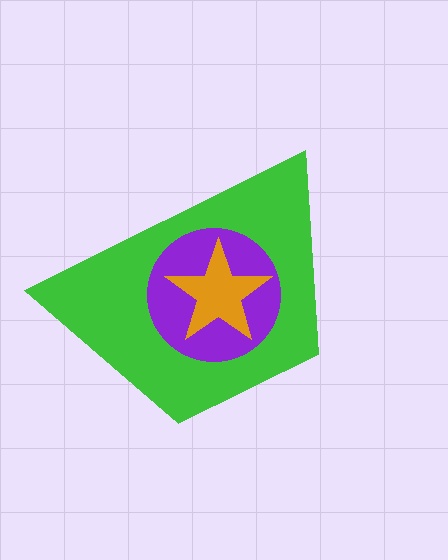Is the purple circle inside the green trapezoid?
Yes.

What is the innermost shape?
The orange star.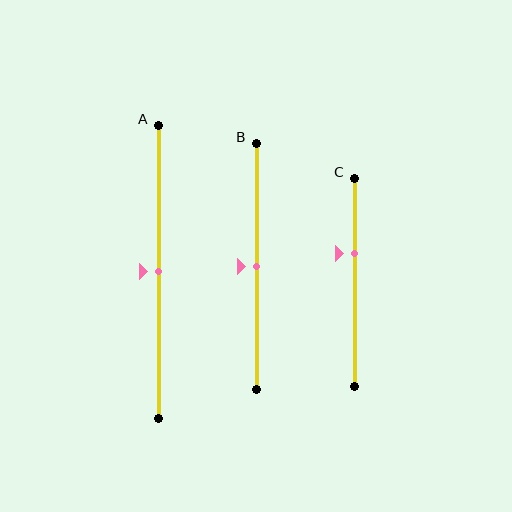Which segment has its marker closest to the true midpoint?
Segment A has its marker closest to the true midpoint.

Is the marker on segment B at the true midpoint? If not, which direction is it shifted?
Yes, the marker on segment B is at the true midpoint.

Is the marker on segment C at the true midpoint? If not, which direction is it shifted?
No, the marker on segment C is shifted upward by about 14% of the segment length.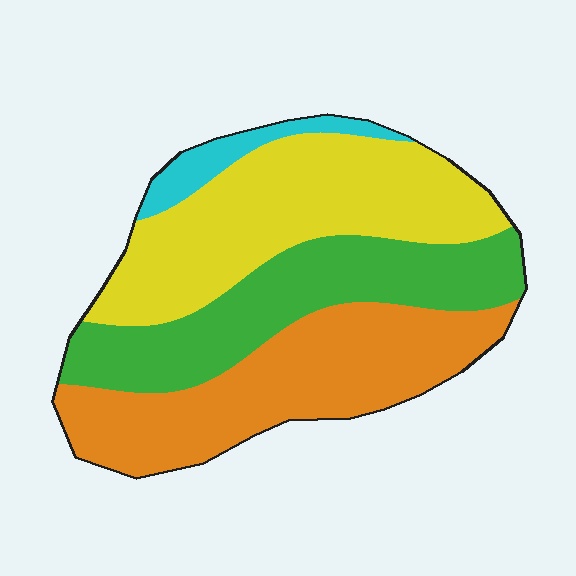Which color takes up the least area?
Cyan, at roughly 5%.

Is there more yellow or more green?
Yellow.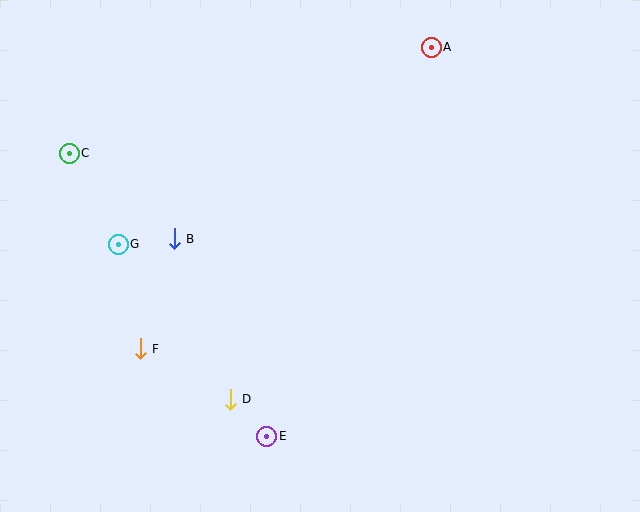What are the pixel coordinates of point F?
Point F is at (140, 349).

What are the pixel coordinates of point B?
Point B is at (174, 239).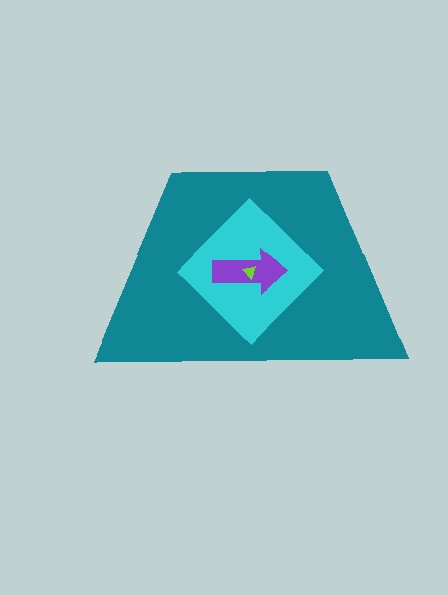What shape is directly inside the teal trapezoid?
The cyan diamond.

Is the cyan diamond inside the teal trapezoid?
Yes.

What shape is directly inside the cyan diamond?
The purple arrow.